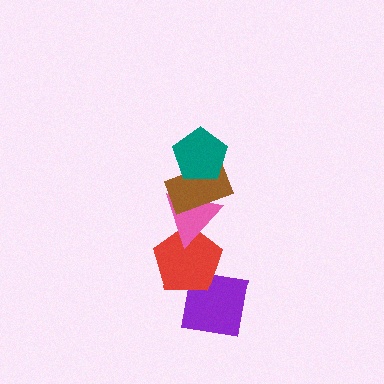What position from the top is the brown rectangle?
The brown rectangle is 2nd from the top.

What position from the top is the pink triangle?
The pink triangle is 3rd from the top.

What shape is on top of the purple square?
The red pentagon is on top of the purple square.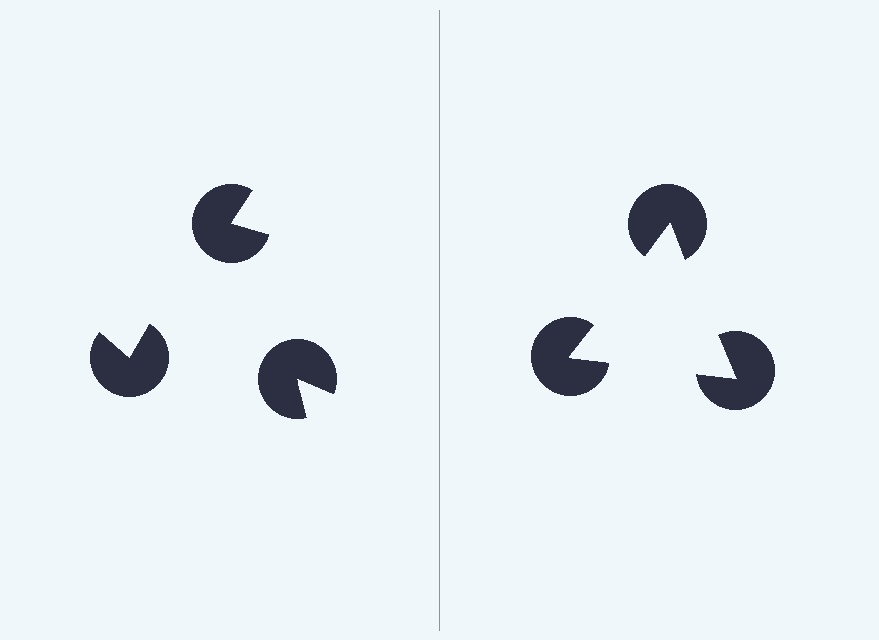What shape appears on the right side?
An illusory triangle.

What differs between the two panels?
The pac-man discs are positioned identically on both sides; only the wedge orientations differ. On the right they align to a triangle; on the left they are misaligned.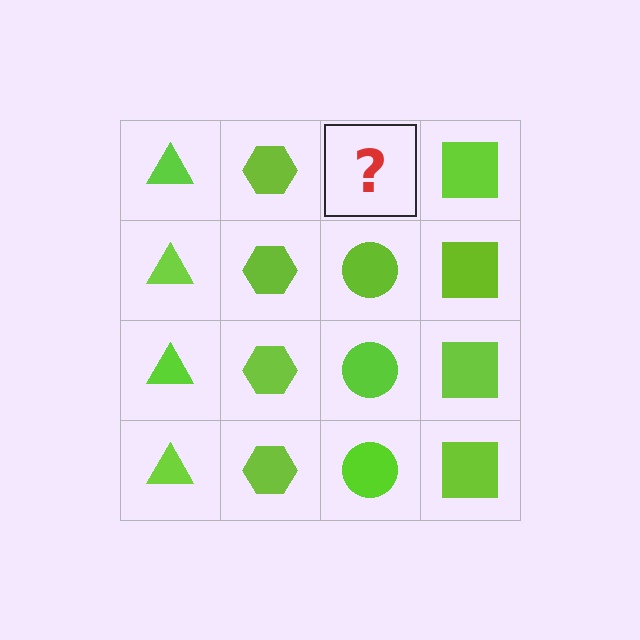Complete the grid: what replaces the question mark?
The question mark should be replaced with a lime circle.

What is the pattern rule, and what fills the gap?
The rule is that each column has a consistent shape. The gap should be filled with a lime circle.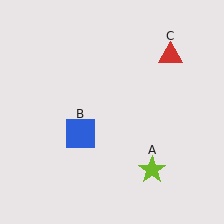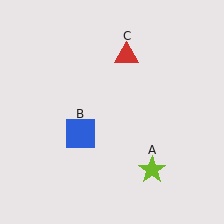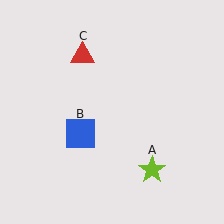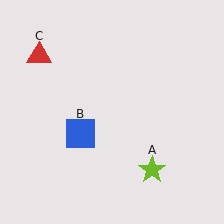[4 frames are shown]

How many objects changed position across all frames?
1 object changed position: red triangle (object C).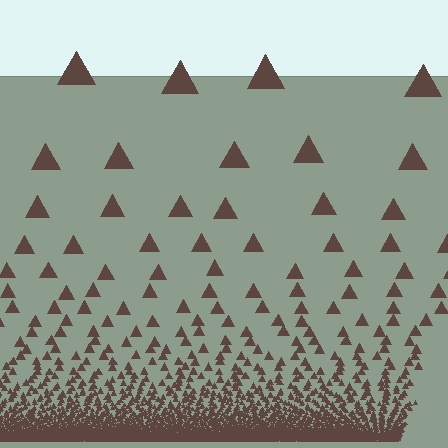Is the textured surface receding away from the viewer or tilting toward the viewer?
The surface appears to tilt toward the viewer. Texture elements get larger and sparser toward the top.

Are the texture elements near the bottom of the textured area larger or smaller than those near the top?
Smaller. The gradient is inverted — elements near the bottom are smaller and denser.